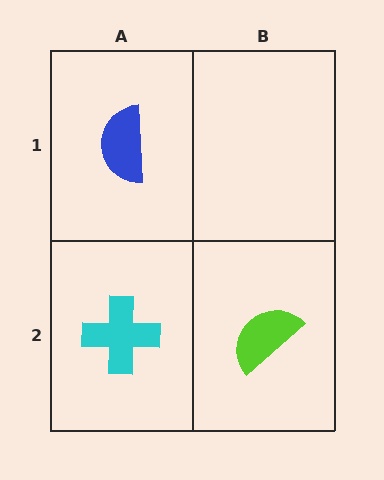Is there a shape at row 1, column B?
No, that cell is empty.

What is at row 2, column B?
A lime semicircle.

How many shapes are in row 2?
2 shapes.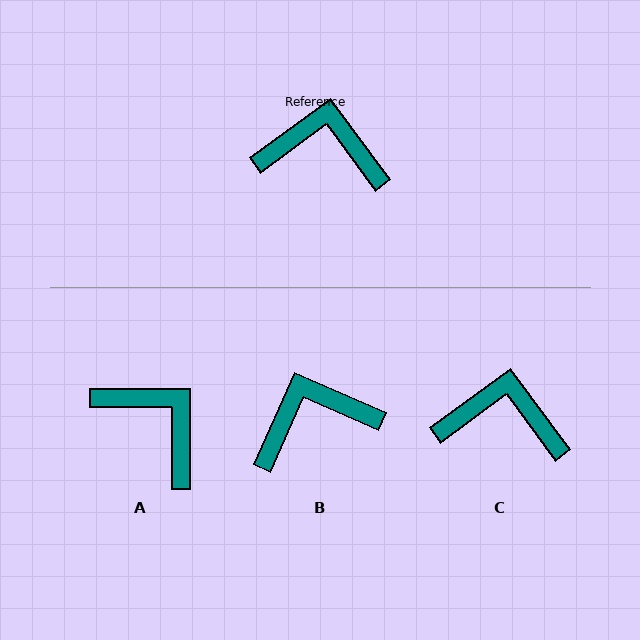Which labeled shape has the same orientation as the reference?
C.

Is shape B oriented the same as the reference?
No, it is off by about 30 degrees.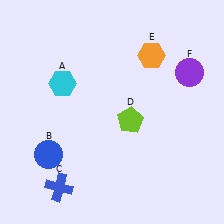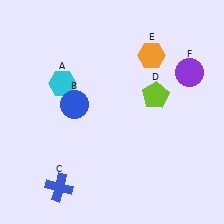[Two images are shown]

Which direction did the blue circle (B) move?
The blue circle (B) moved up.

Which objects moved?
The objects that moved are: the blue circle (B), the lime pentagon (D).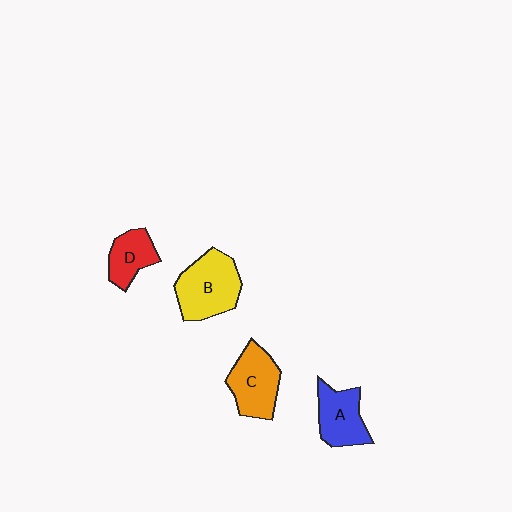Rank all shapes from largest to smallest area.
From largest to smallest: B (yellow), C (orange), A (blue), D (red).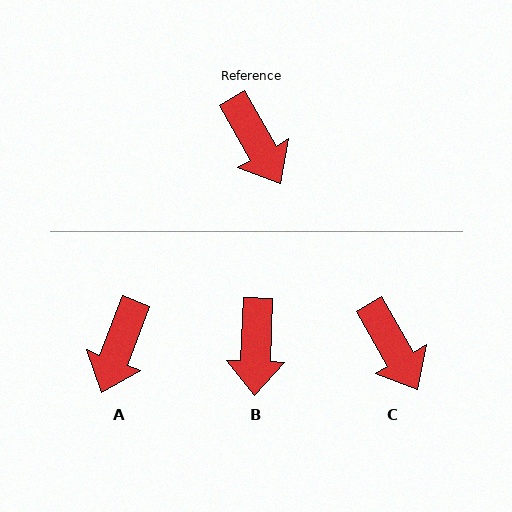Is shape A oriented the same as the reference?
No, it is off by about 51 degrees.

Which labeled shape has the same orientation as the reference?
C.